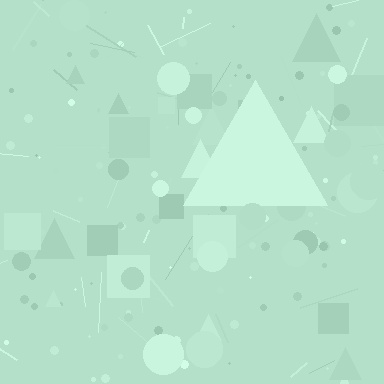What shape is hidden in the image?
A triangle is hidden in the image.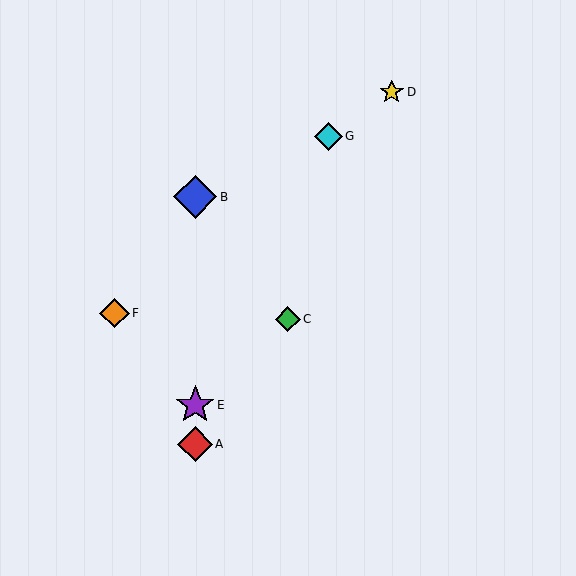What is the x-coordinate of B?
Object B is at x≈195.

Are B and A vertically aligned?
Yes, both are at x≈195.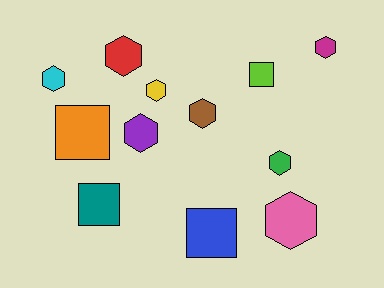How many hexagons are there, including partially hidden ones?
There are 8 hexagons.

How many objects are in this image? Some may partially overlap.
There are 12 objects.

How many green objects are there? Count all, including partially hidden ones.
There is 1 green object.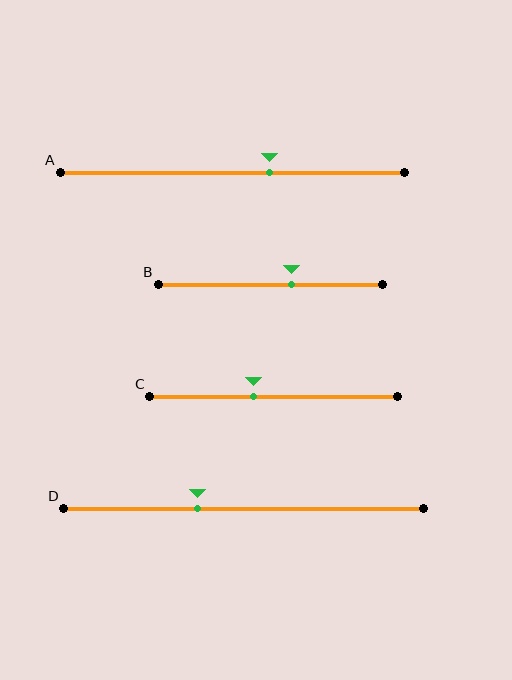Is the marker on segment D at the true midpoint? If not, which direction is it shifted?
No, the marker on segment D is shifted to the left by about 13% of the segment length.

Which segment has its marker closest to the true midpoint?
Segment C has its marker closest to the true midpoint.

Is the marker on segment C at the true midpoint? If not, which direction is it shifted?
No, the marker on segment C is shifted to the left by about 8% of the segment length.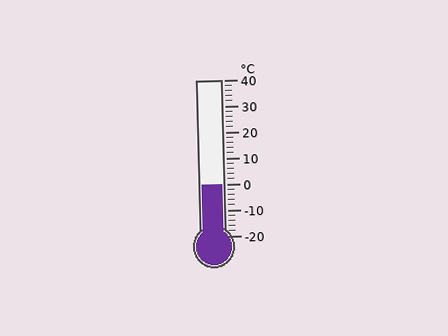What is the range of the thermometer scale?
The thermometer scale ranges from -20°C to 40°C.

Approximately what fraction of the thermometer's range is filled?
The thermometer is filled to approximately 35% of its range.